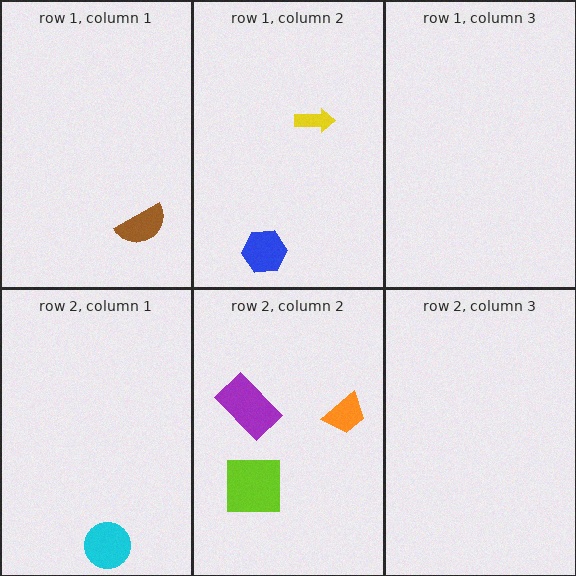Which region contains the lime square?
The row 2, column 2 region.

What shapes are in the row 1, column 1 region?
The brown semicircle.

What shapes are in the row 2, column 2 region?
The orange trapezoid, the purple rectangle, the lime square.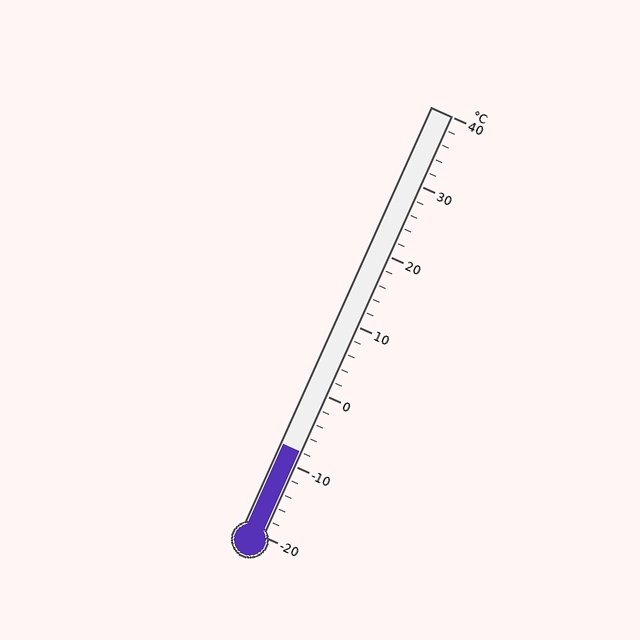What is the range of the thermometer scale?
The thermometer scale ranges from -20°C to 40°C.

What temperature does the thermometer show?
The thermometer shows approximately -8°C.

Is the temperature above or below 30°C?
The temperature is below 30°C.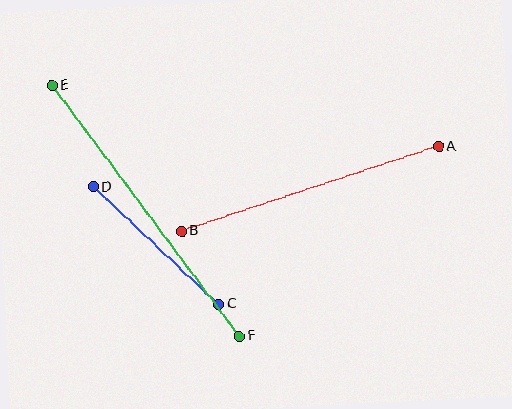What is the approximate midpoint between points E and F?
The midpoint is at approximately (146, 211) pixels.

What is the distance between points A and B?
The distance is approximately 270 pixels.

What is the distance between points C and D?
The distance is approximately 172 pixels.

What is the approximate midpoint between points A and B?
The midpoint is at approximately (310, 189) pixels.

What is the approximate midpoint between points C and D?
The midpoint is at approximately (156, 246) pixels.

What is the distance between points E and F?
The distance is approximately 313 pixels.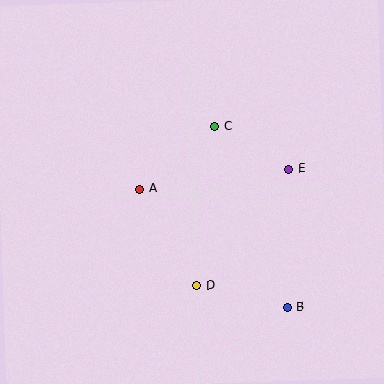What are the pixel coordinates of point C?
Point C is at (214, 126).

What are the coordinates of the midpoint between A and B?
The midpoint between A and B is at (213, 248).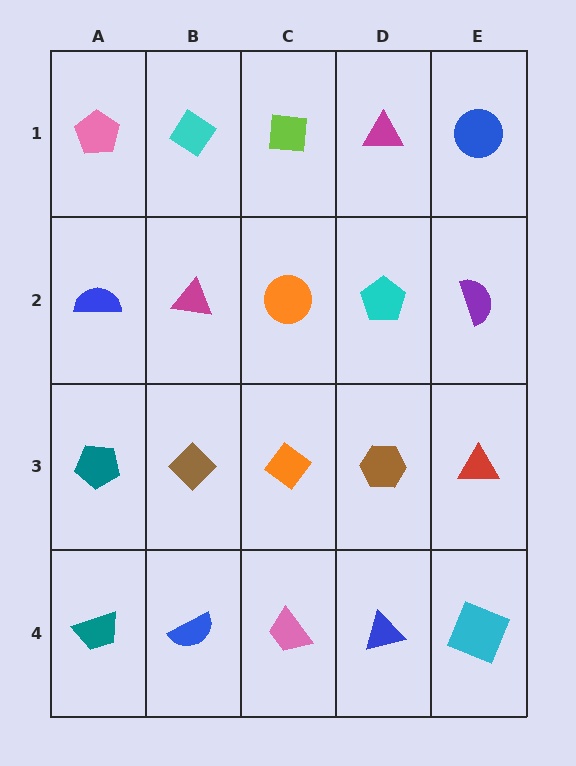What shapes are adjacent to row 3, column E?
A purple semicircle (row 2, column E), a cyan square (row 4, column E), a brown hexagon (row 3, column D).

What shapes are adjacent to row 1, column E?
A purple semicircle (row 2, column E), a magenta triangle (row 1, column D).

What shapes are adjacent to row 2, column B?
A cyan diamond (row 1, column B), a brown diamond (row 3, column B), a blue semicircle (row 2, column A), an orange circle (row 2, column C).